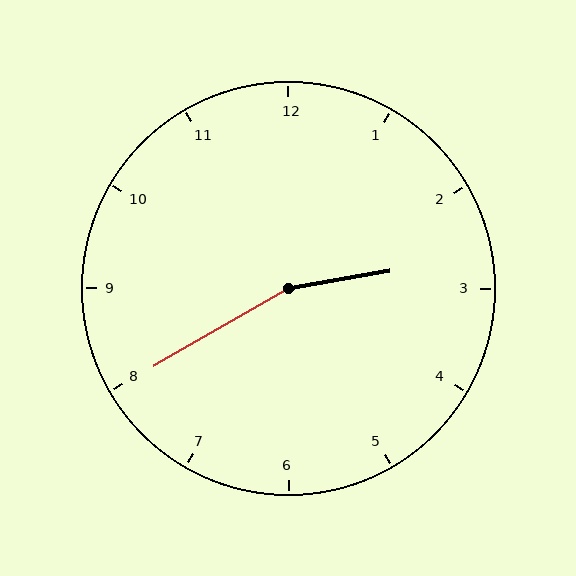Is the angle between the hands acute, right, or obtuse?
It is obtuse.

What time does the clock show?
2:40.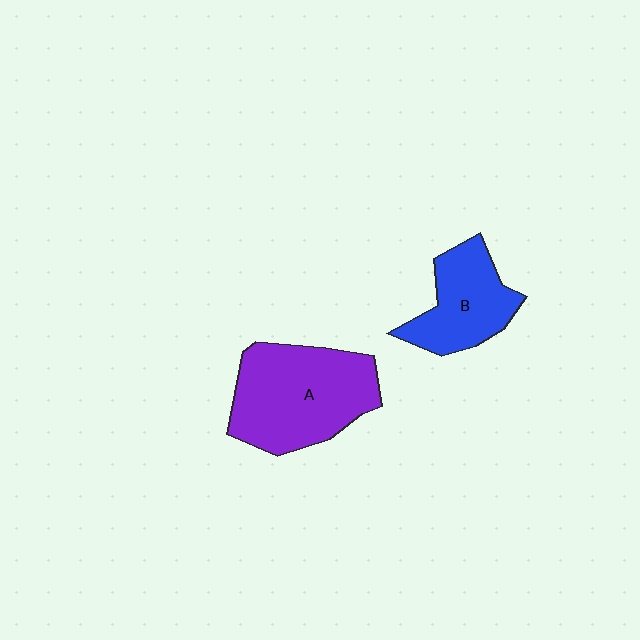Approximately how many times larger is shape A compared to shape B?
Approximately 1.6 times.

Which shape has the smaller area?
Shape B (blue).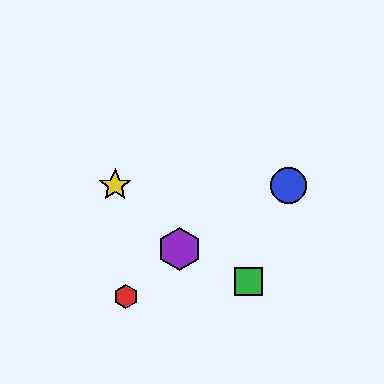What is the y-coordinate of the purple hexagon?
The purple hexagon is at y≈249.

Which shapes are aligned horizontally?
The blue circle, the yellow star are aligned horizontally.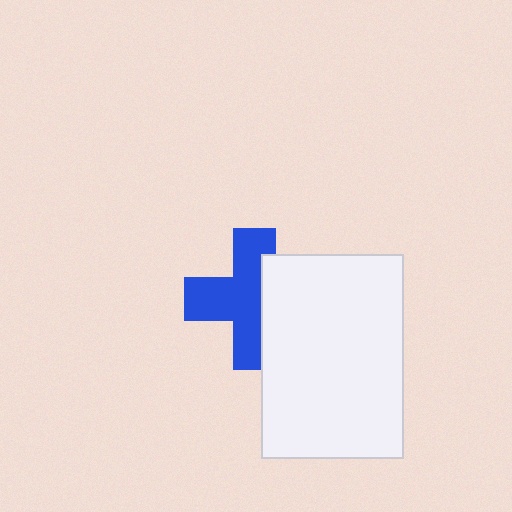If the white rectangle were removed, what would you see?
You would see the complete blue cross.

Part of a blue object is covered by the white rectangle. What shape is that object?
It is a cross.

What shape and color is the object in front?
The object in front is a white rectangle.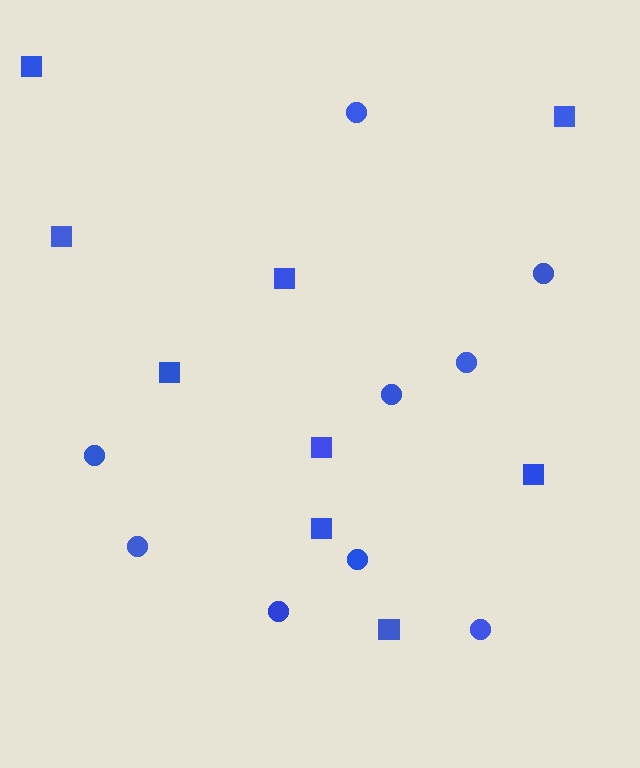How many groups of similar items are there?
There are 2 groups: one group of circles (9) and one group of squares (9).